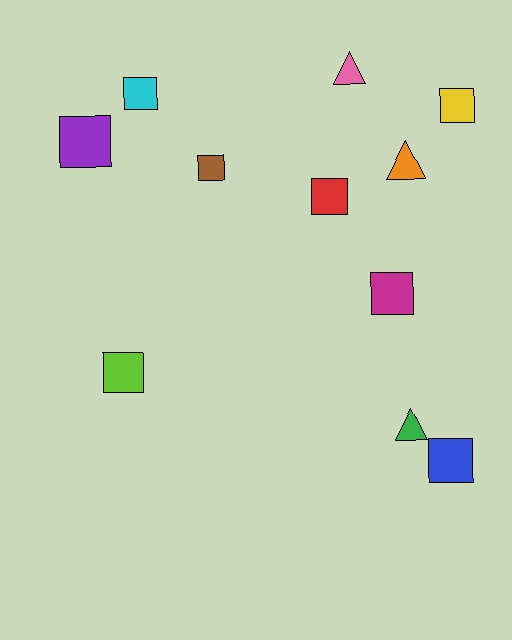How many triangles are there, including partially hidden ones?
There are 3 triangles.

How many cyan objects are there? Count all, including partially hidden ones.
There is 1 cyan object.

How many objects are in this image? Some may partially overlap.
There are 11 objects.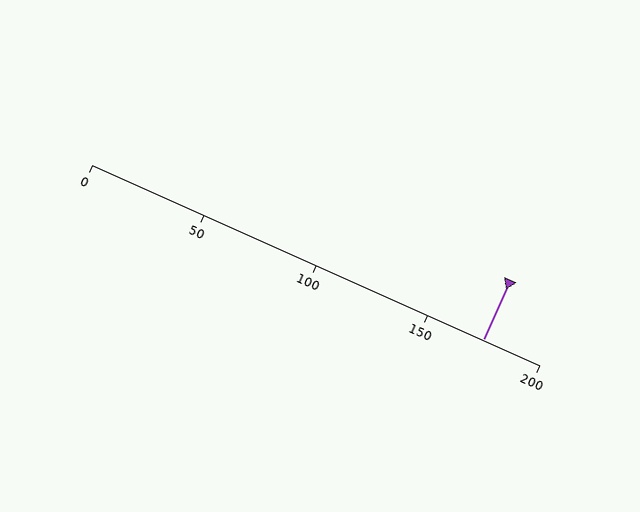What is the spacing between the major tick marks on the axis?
The major ticks are spaced 50 apart.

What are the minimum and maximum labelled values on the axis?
The axis runs from 0 to 200.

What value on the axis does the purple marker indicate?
The marker indicates approximately 175.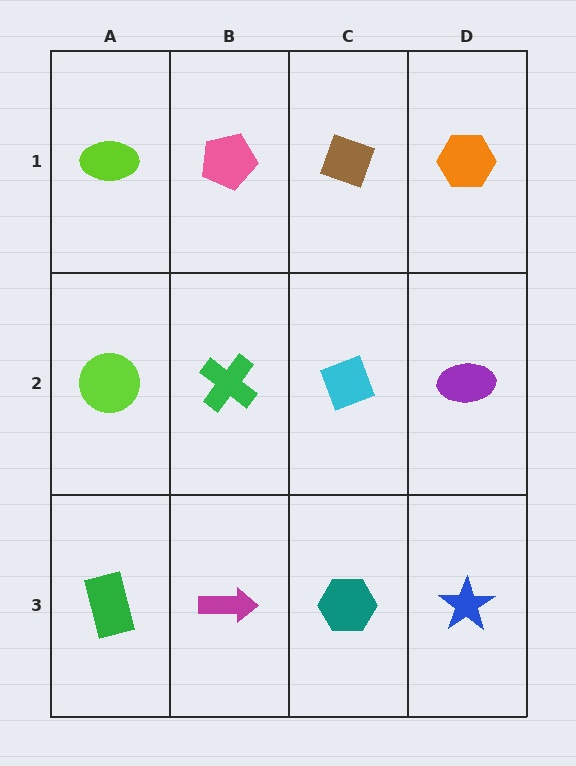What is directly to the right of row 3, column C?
A blue star.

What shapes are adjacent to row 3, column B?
A green cross (row 2, column B), a green rectangle (row 3, column A), a teal hexagon (row 3, column C).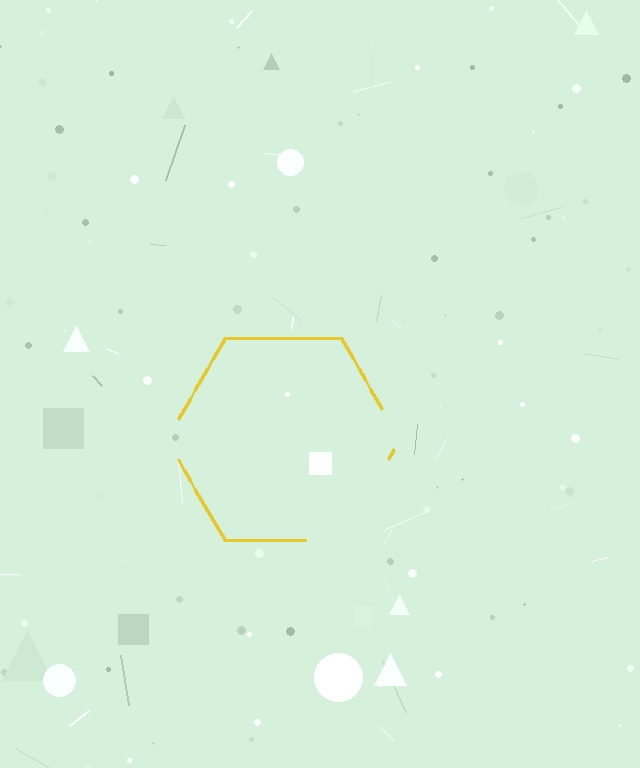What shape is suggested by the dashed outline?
The dashed outline suggests a hexagon.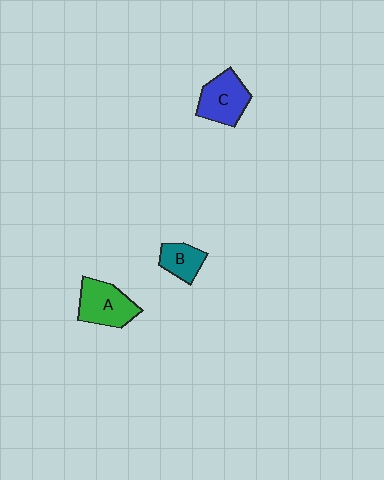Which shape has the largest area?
Shape A (green).